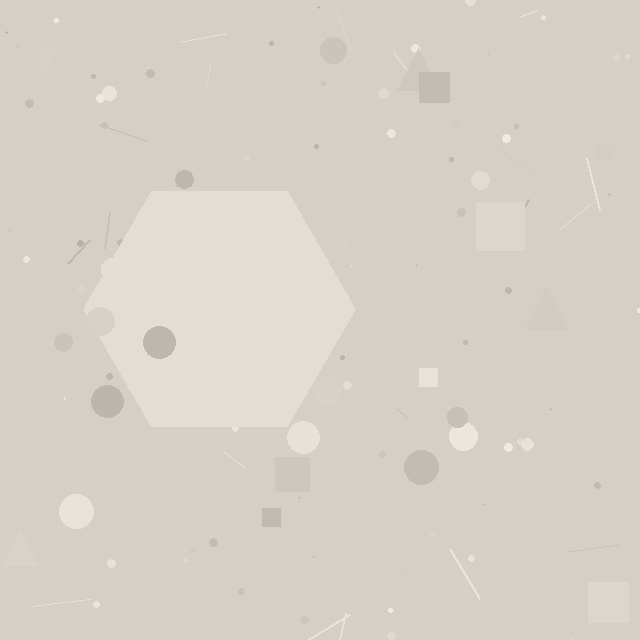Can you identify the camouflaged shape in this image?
The camouflaged shape is a hexagon.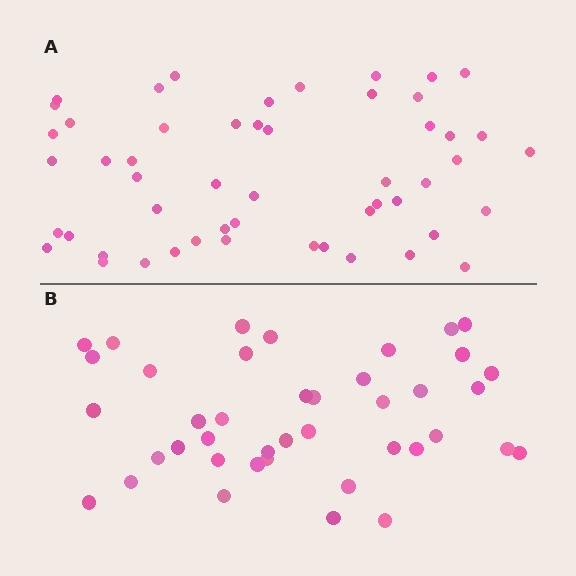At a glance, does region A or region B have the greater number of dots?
Region A (the top region) has more dots.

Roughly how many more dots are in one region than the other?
Region A has roughly 12 or so more dots than region B.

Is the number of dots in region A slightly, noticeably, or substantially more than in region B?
Region A has noticeably more, but not dramatically so. The ratio is roughly 1.3 to 1.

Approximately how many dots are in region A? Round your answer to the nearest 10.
About 50 dots. (The exact count is 52, which rounds to 50.)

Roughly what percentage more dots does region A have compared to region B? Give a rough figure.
About 25% more.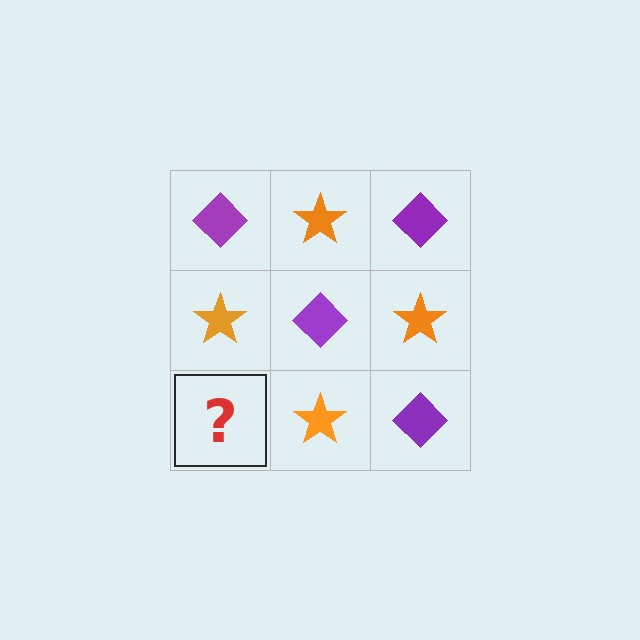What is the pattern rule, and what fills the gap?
The rule is that it alternates purple diamond and orange star in a checkerboard pattern. The gap should be filled with a purple diamond.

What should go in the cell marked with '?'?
The missing cell should contain a purple diamond.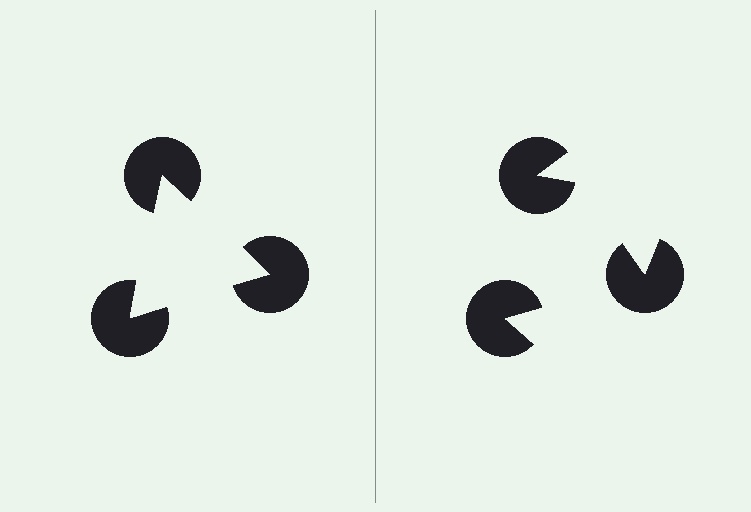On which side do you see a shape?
An illusory triangle appears on the left side. On the right side the wedge cuts are rotated, so no coherent shape forms.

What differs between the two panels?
The pac-man discs are positioned identically on both sides; only the wedge orientations differ. On the left they align to a triangle; on the right they are misaligned.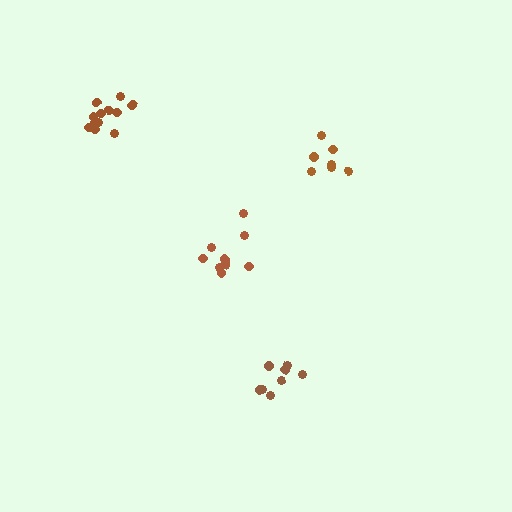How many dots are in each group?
Group 1: 13 dots, Group 2: 8 dots, Group 3: 10 dots, Group 4: 7 dots (38 total).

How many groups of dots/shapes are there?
There are 4 groups.